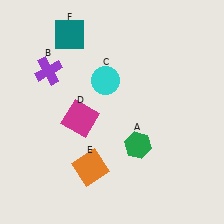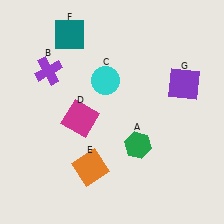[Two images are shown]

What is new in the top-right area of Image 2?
A purple square (G) was added in the top-right area of Image 2.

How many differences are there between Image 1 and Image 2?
There is 1 difference between the two images.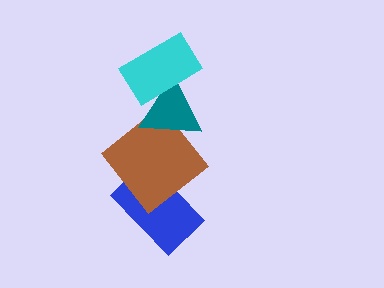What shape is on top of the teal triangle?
The cyan rectangle is on top of the teal triangle.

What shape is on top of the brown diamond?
The teal triangle is on top of the brown diamond.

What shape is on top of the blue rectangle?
The brown diamond is on top of the blue rectangle.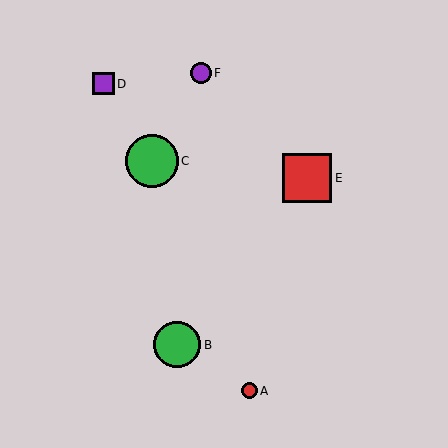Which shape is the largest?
The green circle (labeled C) is the largest.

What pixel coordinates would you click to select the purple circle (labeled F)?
Click at (201, 73) to select the purple circle F.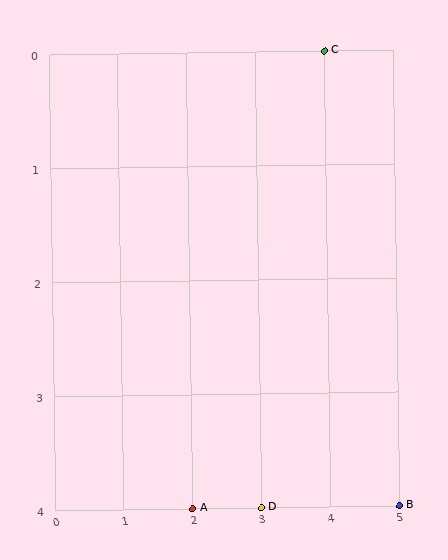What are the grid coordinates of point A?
Point A is at grid coordinates (2, 4).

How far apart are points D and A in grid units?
Points D and A are 1 column apart.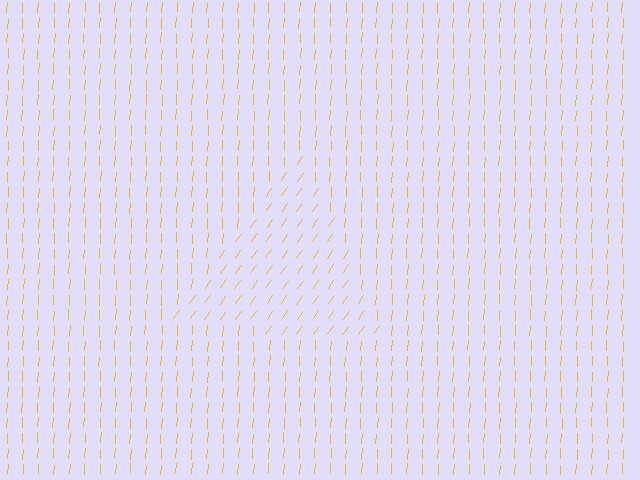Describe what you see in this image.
The image is filled with small yellow line segments. A triangle region in the image has lines oriented differently from the surrounding lines, creating a visible texture boundary.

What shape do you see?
I see a triangle.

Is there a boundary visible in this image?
Yes, there is a texture boundary formed by a change in line orientation.